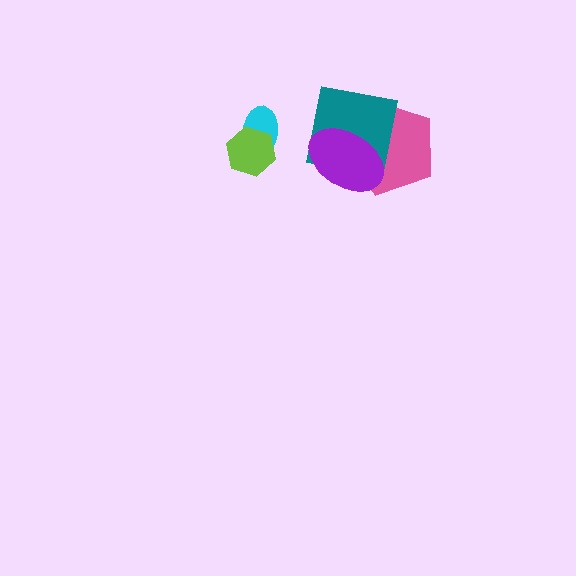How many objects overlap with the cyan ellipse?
1 object overlaps with the cyan ellipse.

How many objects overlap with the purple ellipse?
2 objects overlap with the purple ellipse.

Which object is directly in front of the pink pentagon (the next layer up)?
The teal square is directly in front of the pink pentagon.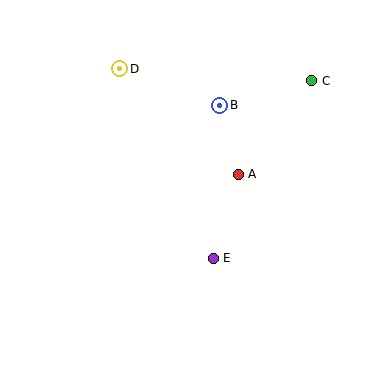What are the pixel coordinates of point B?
Point B is at (220, 105).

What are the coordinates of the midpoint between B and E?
The midpoint between B and E is at (217, 182).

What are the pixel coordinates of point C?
Point C is at (312, 81).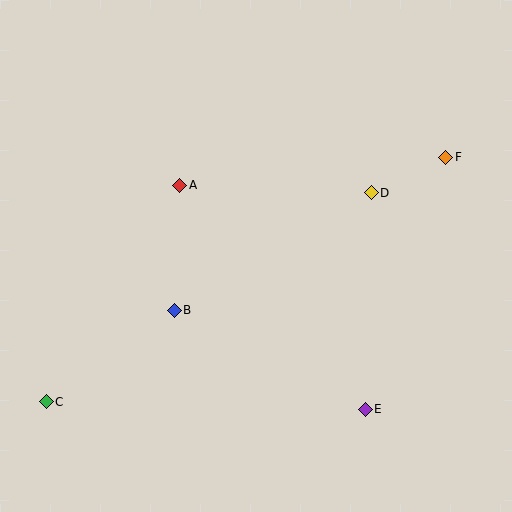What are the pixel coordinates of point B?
Point B is at (174, 310).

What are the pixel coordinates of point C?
Point C is at (46, 402).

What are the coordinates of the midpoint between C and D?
The midpoint between C and D is at (209, 297).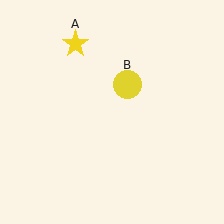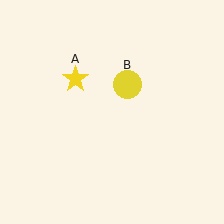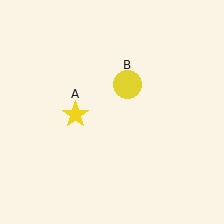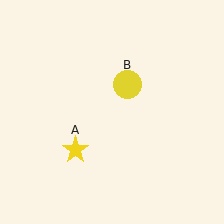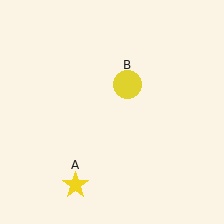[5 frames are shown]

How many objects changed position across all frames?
1 object changed position: yellow star (object A).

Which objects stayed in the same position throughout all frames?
Yellow circle (object B) remained stationary.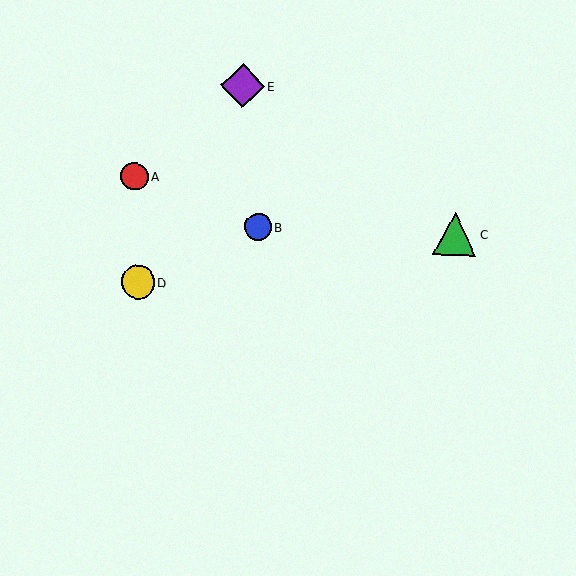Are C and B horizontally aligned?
Yes, both are at y≈234.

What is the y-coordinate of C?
Object C is at y≈234.